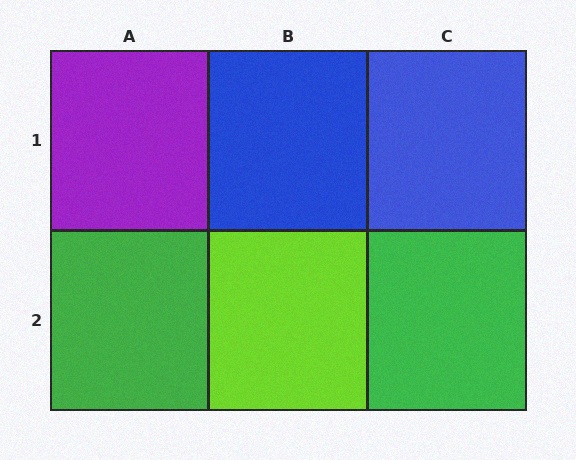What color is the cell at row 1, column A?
Purple.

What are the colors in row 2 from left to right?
Green, lime, green.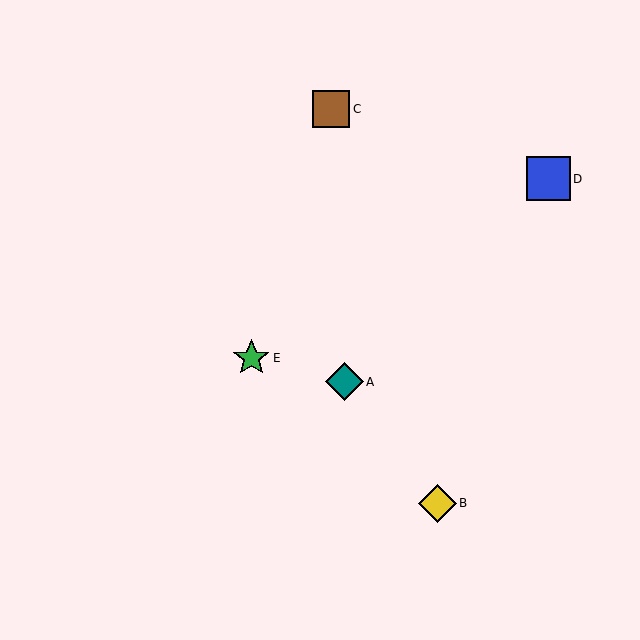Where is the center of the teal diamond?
The center of the teal diamond is at (344, 382).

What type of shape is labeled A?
Shape A is a teal diamond.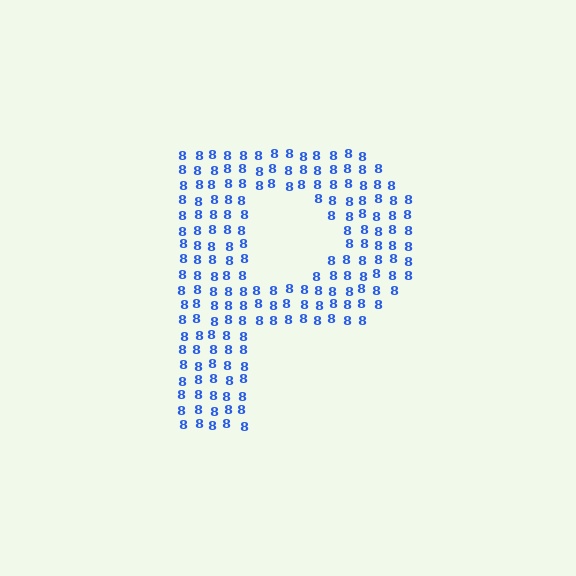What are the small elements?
The small elements are digit 8's.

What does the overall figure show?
The overall figure shows the letter P.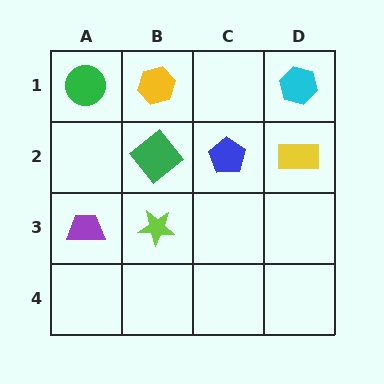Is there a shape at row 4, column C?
No, that cell is empty.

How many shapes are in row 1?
3 shapes.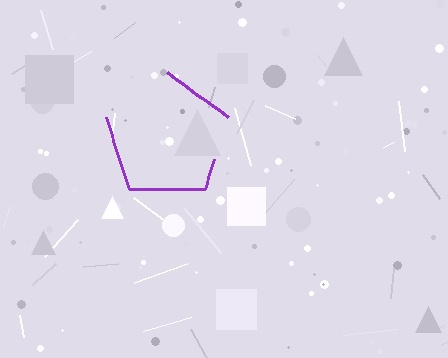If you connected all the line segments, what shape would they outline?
They would outline a pentagon.